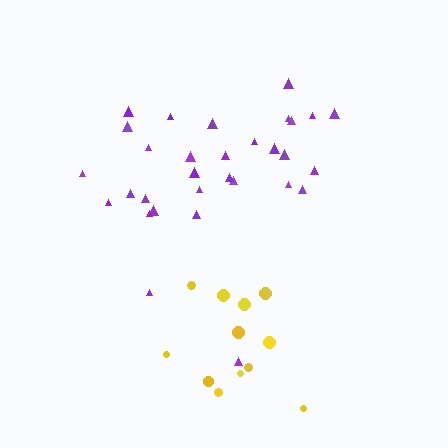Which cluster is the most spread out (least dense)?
Yellow.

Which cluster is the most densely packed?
Purple.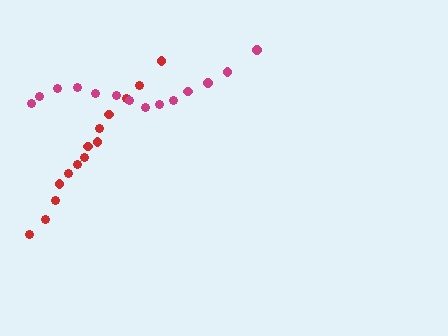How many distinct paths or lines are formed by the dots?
There are 2 distinct paths.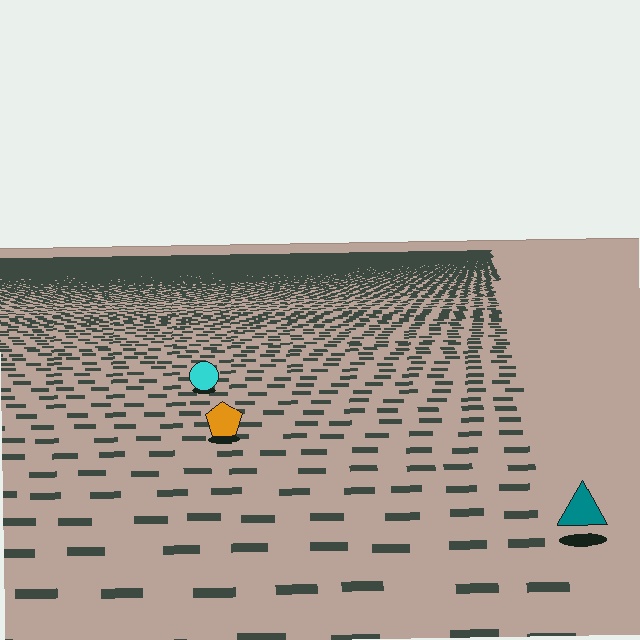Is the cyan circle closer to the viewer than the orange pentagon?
No. The orange pentagon is closer — you can tell from the texture gradient: the ground texture is coarser near it.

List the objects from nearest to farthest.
From nearest to farthest: the teal triangle, the orange pentagon, the cyan circle.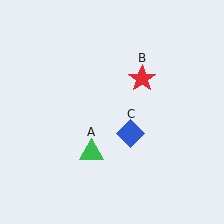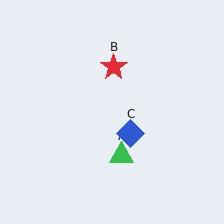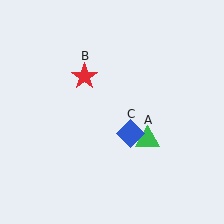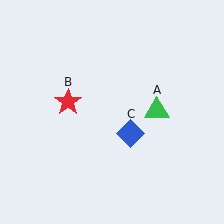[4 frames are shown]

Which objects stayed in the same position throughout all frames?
Blue diamond (object C) remained stationary.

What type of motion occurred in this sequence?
The green triangle (object A), red star (object B) rotated counterclockwise around the center of the scene.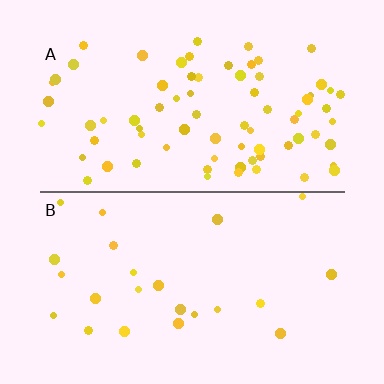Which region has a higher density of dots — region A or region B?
A (the top).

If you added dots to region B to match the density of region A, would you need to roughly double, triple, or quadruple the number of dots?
Approximately triple.